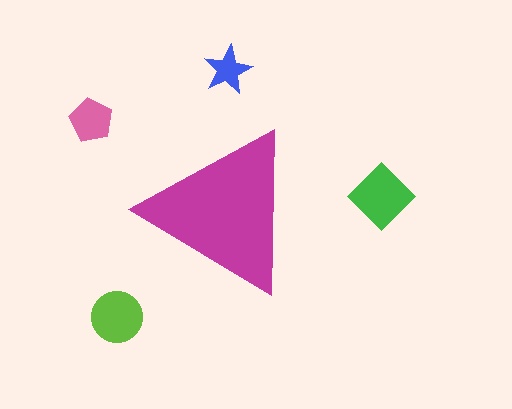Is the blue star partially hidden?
No, the blue star is fully visible.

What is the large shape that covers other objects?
A magenta triangle.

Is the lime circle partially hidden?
No, the lime circle is fully visible.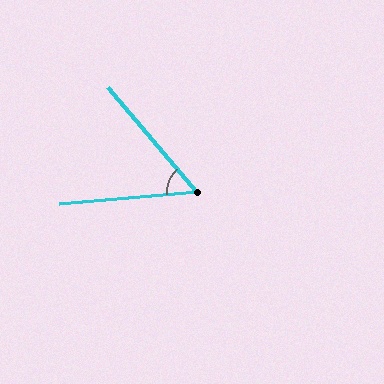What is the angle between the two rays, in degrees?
Approximately 55 degrees.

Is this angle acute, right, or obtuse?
It is acute.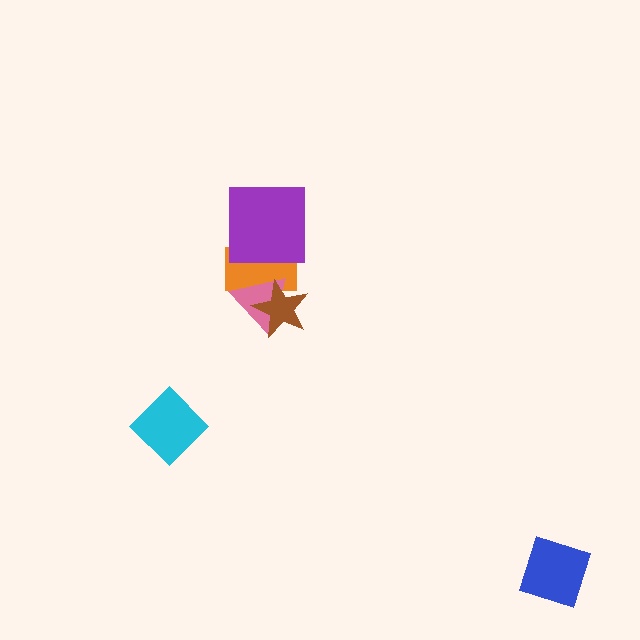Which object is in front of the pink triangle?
The brown star is in front of the pink triangle.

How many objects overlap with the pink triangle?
2 objects overlap with the pink triangle.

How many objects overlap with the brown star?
2 objects overlap with the brown star.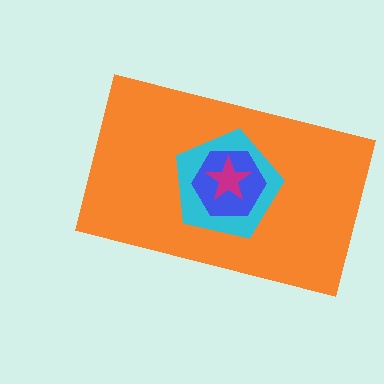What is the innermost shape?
The magenta star.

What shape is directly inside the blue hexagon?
The magenta star.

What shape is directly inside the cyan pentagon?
The blue hexagon.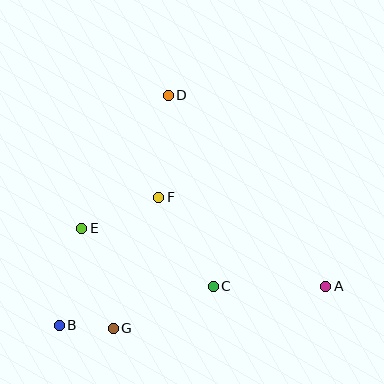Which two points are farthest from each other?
Points A and B are farthest from each other.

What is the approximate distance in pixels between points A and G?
The distance between A and G is approximately 217 pixels.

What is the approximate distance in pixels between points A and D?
The distance between A and D is approximately 248 pixels.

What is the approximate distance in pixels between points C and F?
The distance between C and F is approximately 104 pixels.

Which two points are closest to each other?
Points B and G are closest to each other.